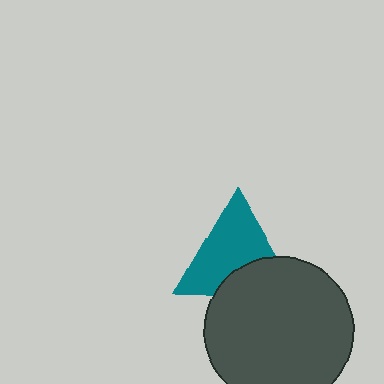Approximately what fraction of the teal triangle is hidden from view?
Roughly 33% of the teal triangle is hidden behind the dark gray circle.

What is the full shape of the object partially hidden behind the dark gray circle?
The partially hidden object is a teal triangle.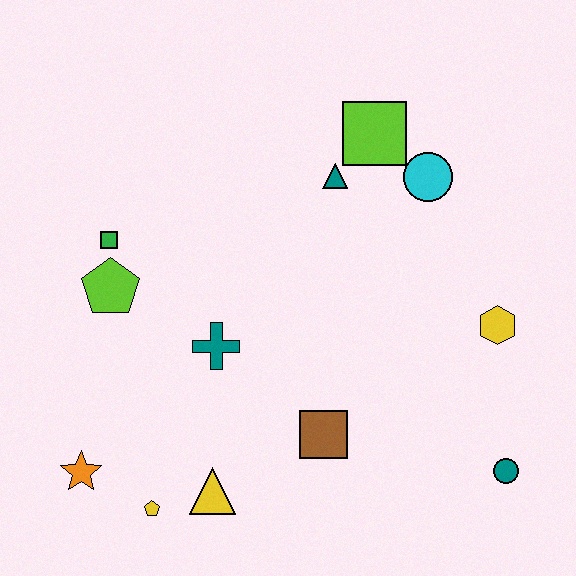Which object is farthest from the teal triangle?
The orange star is farthest from the teal triangle.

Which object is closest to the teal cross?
The lime pentagon is closest to the teal cross.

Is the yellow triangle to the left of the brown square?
Yes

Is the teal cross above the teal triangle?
No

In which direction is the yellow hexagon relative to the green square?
The yellow hexagon is to the right of the green square.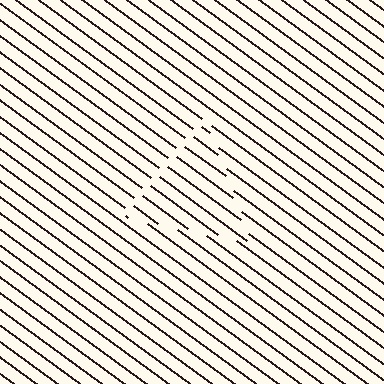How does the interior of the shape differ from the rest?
The interior of the shape contains the same grating, shifted by half a period — the contour is defined by the phase discontinuity where line-ends from the inner and outer gratings abut.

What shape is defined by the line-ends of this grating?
An illusory triangle. The interior of the shape contains the same grating, shifted by half a period — the contour is defined by the phase discontinuity where line-ends from the inner and outer gratings abut.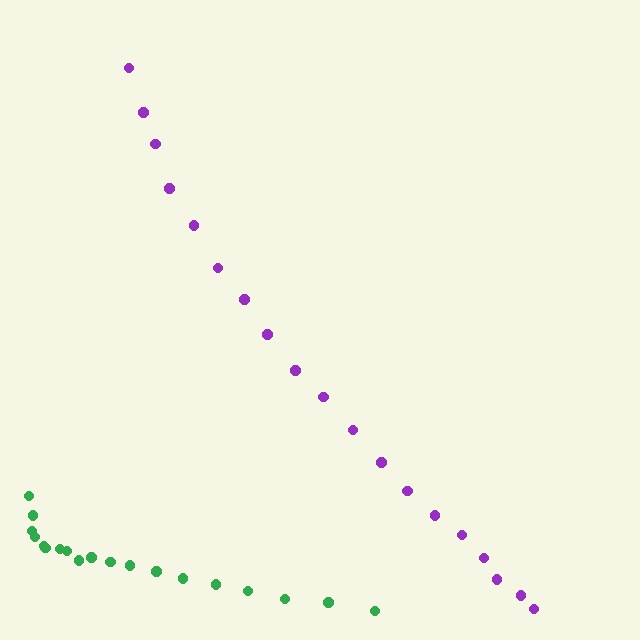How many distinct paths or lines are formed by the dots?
There are 2 distinct paths.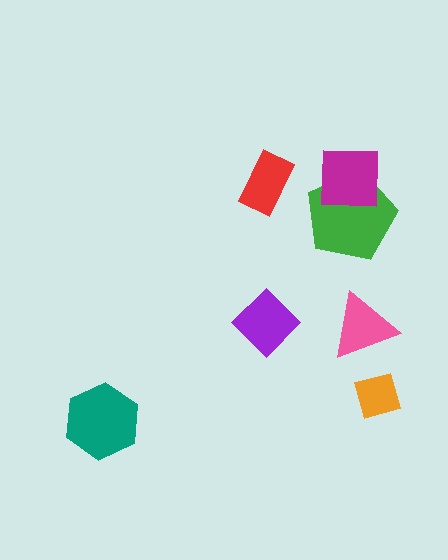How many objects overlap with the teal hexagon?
0 objects overlap with the teal hexagon.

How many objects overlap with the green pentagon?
1 object overlaps with the green pentagon.